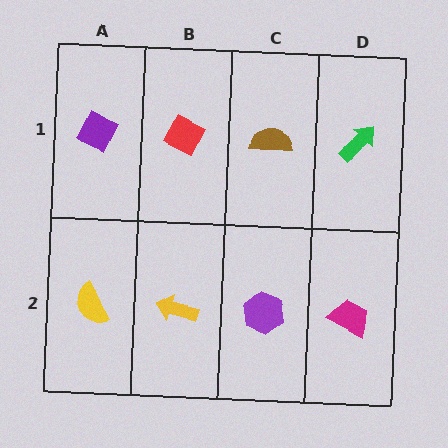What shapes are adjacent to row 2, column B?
A red diamond (row 1, column B), a yellow semicircle (row 2, column A), a purple hexagon (row 2, column C).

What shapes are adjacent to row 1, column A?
A yellow semicircle (row 2, column A), a red diamond (row 1, column B).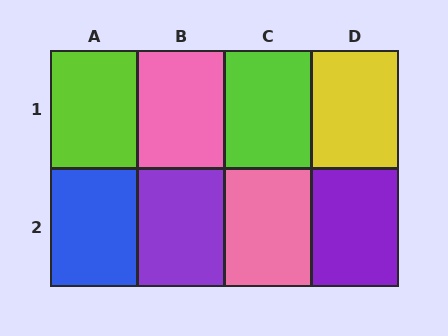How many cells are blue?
1 cell is blue.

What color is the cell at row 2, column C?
Pink.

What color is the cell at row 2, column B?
Purple.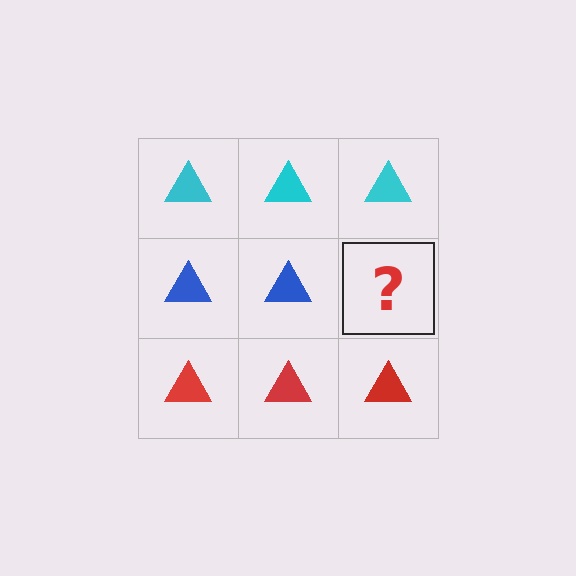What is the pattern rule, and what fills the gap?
The rule is that each row has a consistent color. The gap should be filled with a blue triangle.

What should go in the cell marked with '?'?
The missing cell should contain a blue triangle.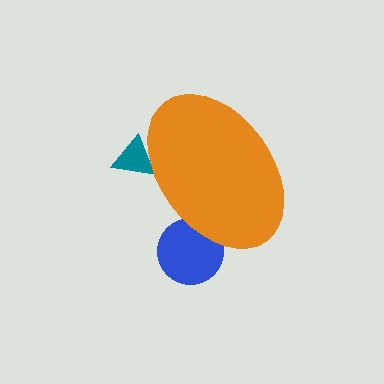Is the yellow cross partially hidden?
Yes, the yellow cross is partially hidden behind the orange ellipse.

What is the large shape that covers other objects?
An orange ellipse.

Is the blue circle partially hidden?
Yes, the blue circle is partially hidden behind the orange ellipse.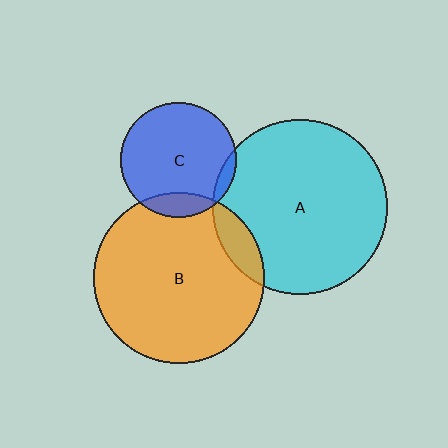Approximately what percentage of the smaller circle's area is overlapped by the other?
Approximately 5%.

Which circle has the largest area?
Circle A (cyan).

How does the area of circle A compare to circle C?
Approximately 2.3 times.